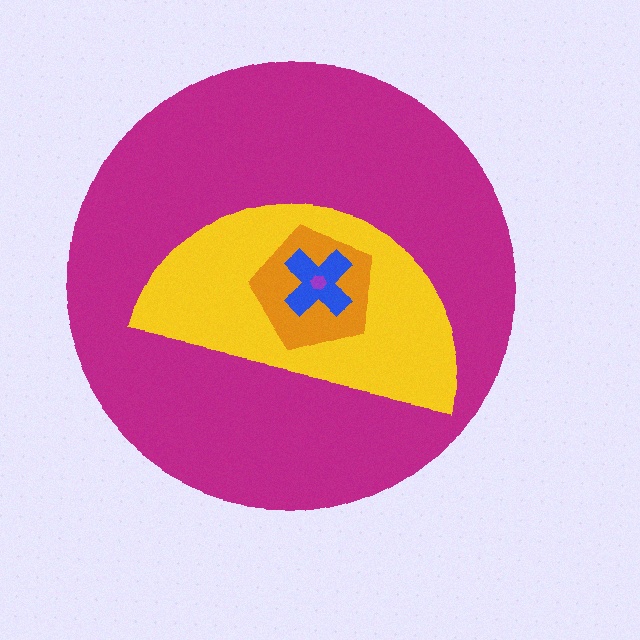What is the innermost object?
The purple hexagon.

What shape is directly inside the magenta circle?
The yellow semicircle.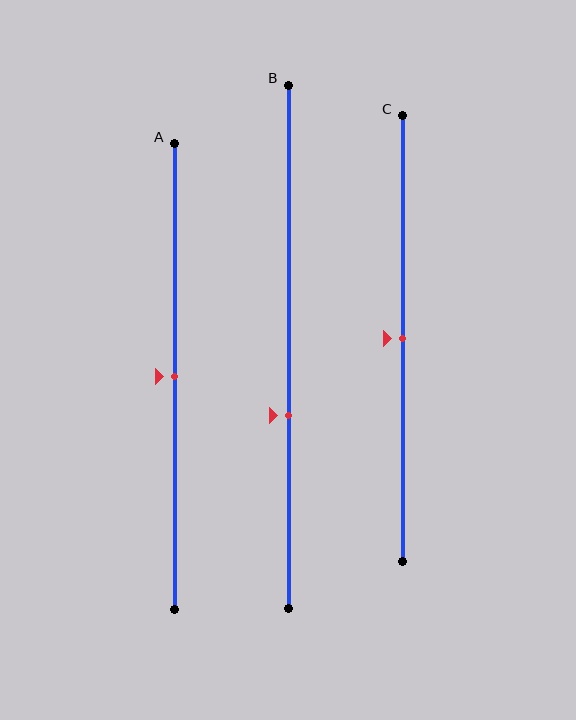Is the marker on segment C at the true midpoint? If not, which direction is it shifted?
Yes, the marker on segment C is at the true midpoint.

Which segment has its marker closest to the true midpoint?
Segment A has its marker closest to the true midpoint.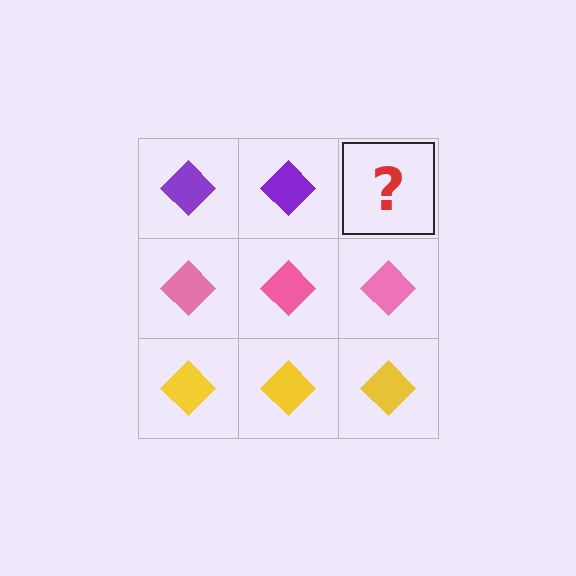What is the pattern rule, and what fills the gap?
The rule is that each row has a consistent color. The gap should be filled with a purple diamond.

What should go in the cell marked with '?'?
The missing cell should contain a purple diamond.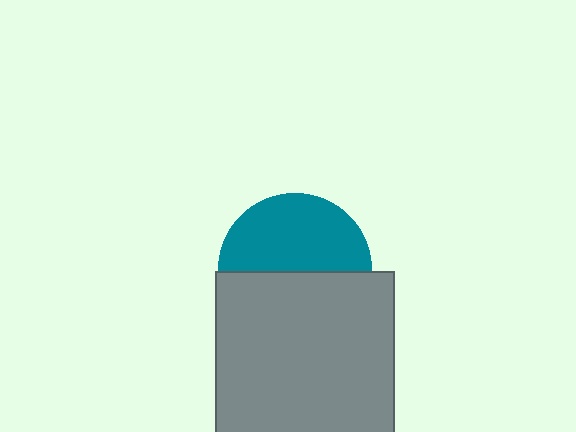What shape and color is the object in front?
The object in front is a gray square.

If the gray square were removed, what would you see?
You would see the complete teal circle.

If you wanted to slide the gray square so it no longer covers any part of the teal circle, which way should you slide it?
Slide it down — that is the most direct way to separate the two shapes.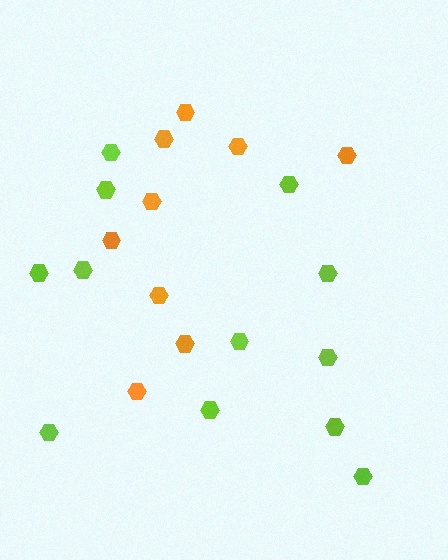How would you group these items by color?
There are 2 groups: one group of orange hexagons (9) and one group of lime hexagons (12).